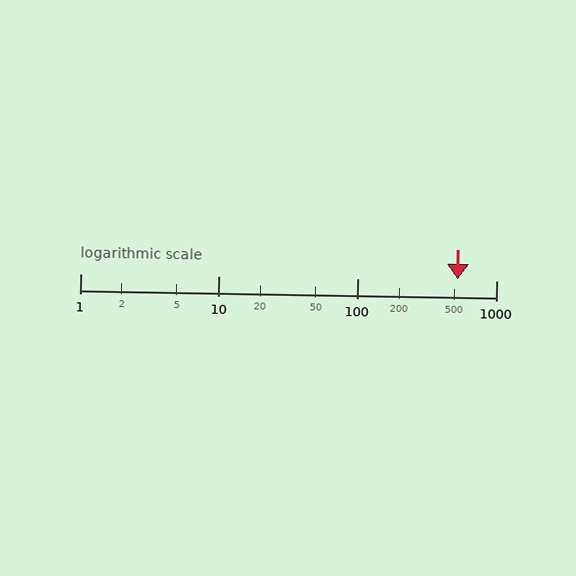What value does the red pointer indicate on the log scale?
The pointer indicates approximately 530.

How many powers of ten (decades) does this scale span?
The scale spans 3 decades, from 1 to 1000.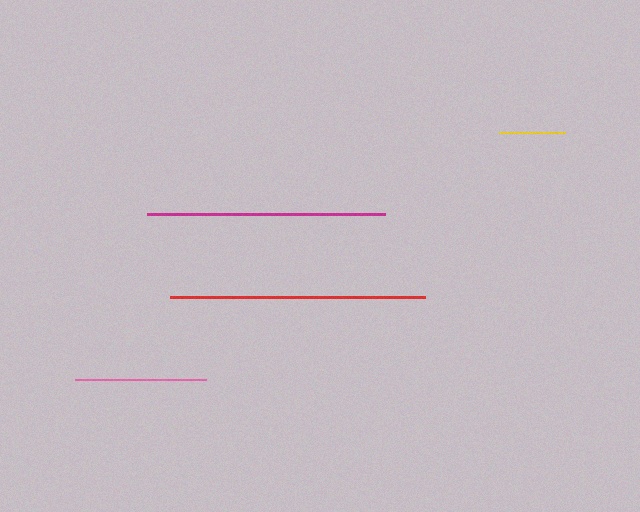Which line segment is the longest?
The red line is the longest at approximately 255 pixels.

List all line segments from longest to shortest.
From longest to shortest: red, magenta, pink, yellow.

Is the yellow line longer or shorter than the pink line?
The pink line is longer than the yellow line.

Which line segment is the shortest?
The yellow line is the shortest at approximately 67 pixels.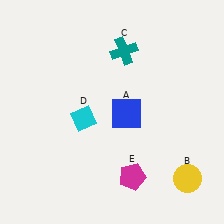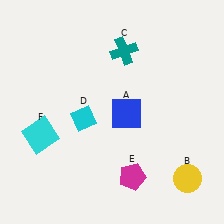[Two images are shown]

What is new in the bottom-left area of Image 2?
A cyan square (F) was added in the bottom-left area of Image 2.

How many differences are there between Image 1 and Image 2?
There is 1 difference between the two images.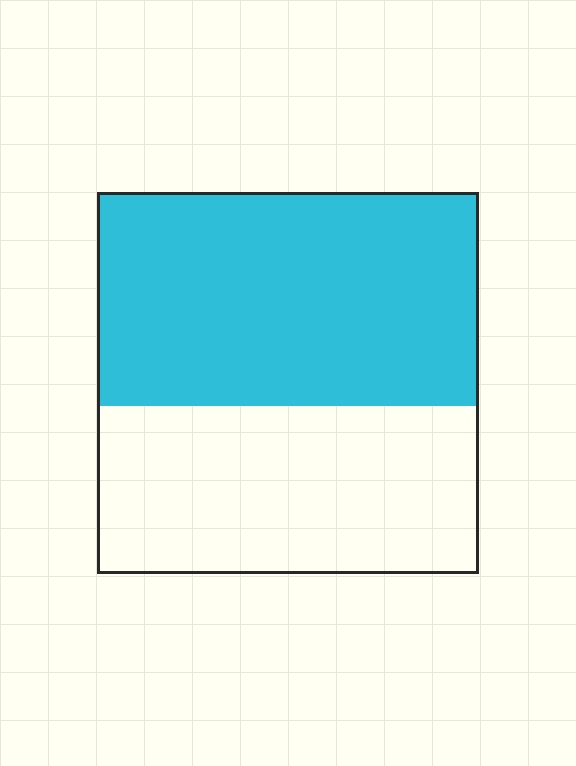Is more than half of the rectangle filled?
Yes.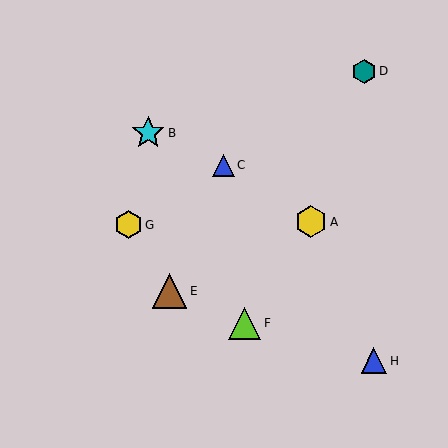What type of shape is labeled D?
Shape D is a teal hexagon.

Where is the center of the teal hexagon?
The center of the teal hexagon is at (364, 71).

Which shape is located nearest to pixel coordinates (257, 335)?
The lime triangle (labeled F) at (245, 324) is nearest to that location.